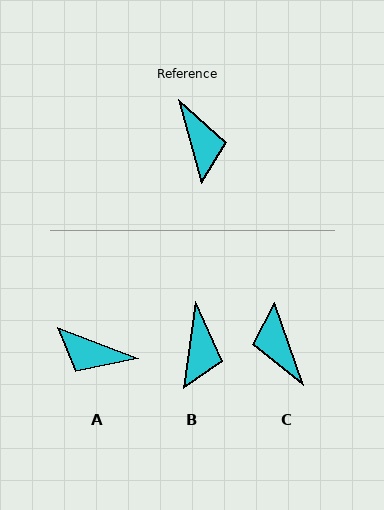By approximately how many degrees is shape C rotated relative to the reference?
Approximately 176 degrees clockwise.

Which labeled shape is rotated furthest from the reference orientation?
C, about 176 degrees away.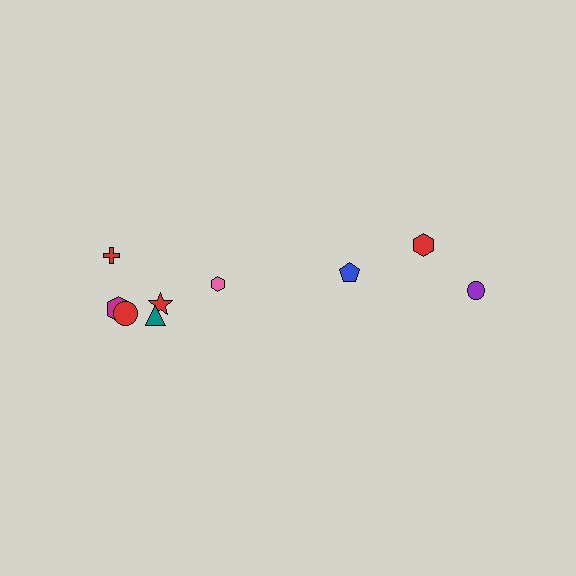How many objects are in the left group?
There are 6 objects.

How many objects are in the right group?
There are 3 objects.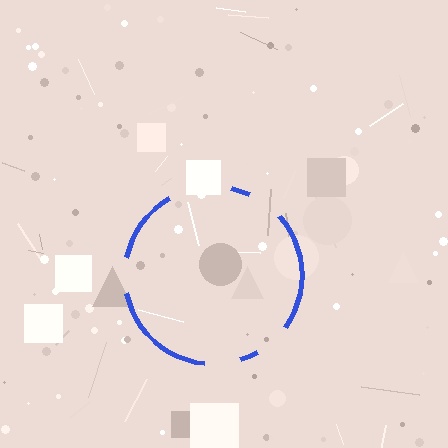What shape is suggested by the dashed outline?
The dashed outline suggests a circle.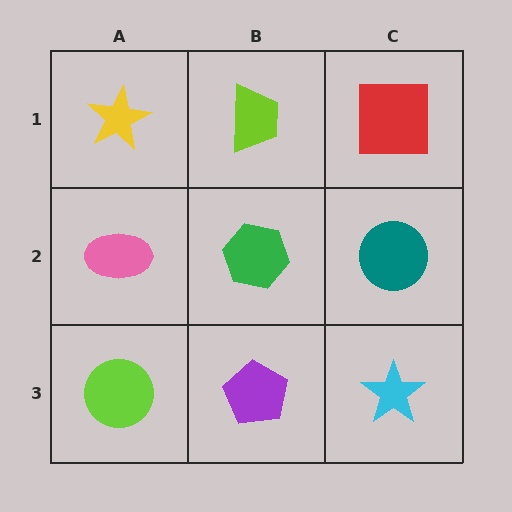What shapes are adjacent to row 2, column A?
A yellow star (row 1, column A), a lime circle (row 3, column A), a green hexagon (row 2, column B).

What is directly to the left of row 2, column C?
A green hexagon.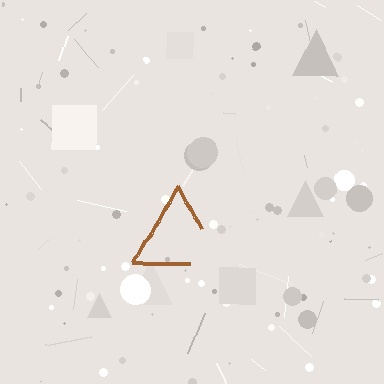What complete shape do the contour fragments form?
The contour fragments form a triangle.